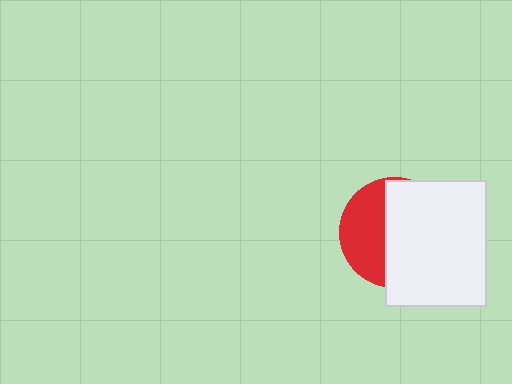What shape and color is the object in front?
The object in front is a white rectangle.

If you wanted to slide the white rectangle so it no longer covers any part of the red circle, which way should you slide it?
Slide it right — that is the most direct way to separate the two shapes.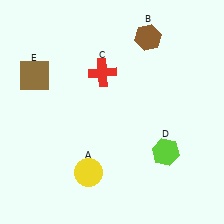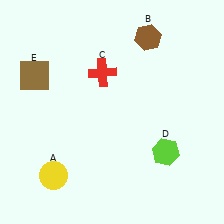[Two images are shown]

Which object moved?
The yellow circle (A) moved left.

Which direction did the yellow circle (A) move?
The yellow circle (A) moved left.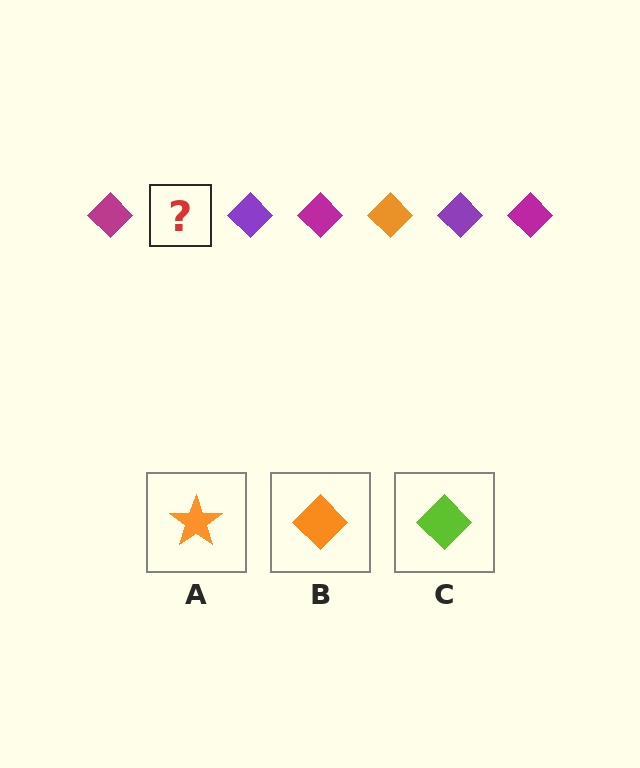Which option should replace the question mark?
Option B.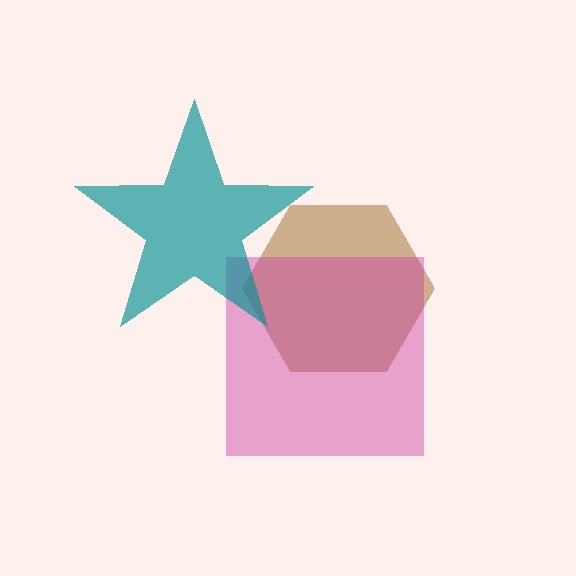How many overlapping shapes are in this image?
There are 3 overlapping shapes in the image.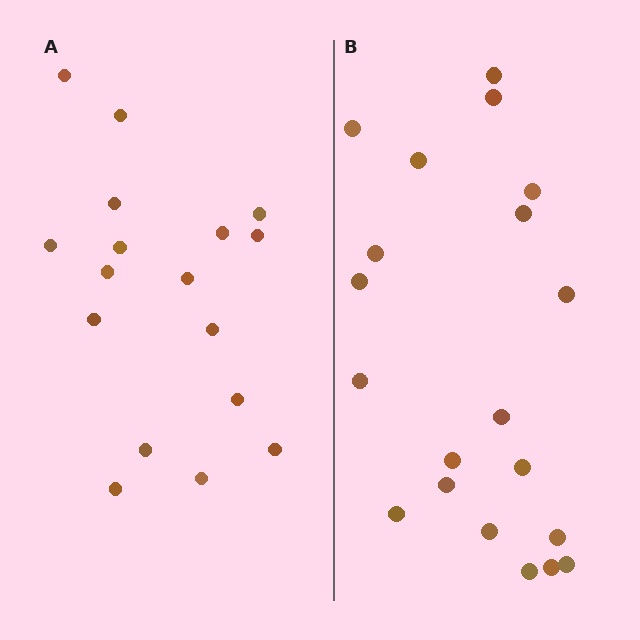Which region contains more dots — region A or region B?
Region B (the right region) has more dots.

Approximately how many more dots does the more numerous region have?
Region B has just a few more — roughly 2 or 3 more dots than region A.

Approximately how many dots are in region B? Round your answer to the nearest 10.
About 20 dots.